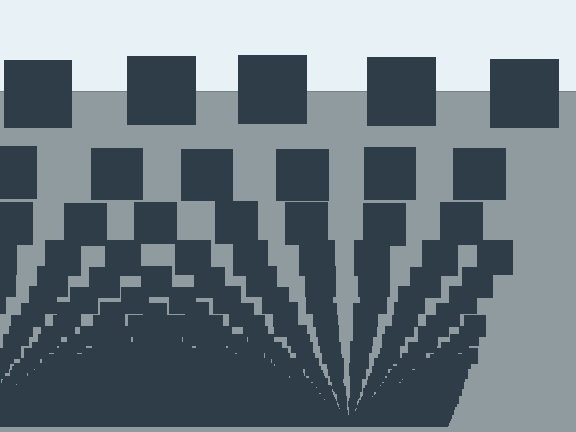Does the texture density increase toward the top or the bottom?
Density increases toward the bottom.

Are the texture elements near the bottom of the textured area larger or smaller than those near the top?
Smaller. The gradient is inverted — elements near the bottom are smaller and denser.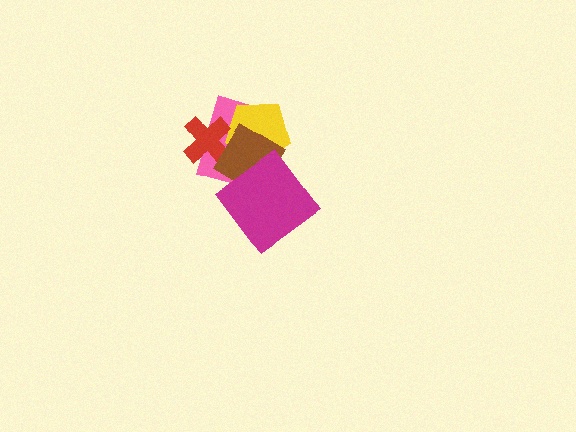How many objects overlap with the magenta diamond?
1 object overlaps with the magenta diamond.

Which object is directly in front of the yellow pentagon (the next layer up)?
The red cross is directly in front of the yellow pentagon.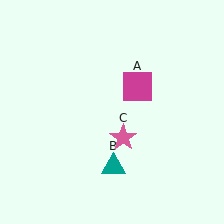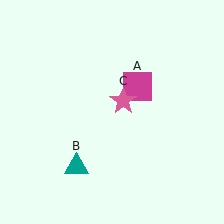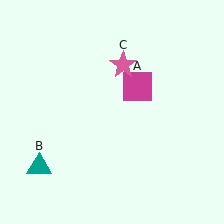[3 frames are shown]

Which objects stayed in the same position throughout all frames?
Magenta square (object A) remained stationary.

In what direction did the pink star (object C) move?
The pink star (object C) moved up.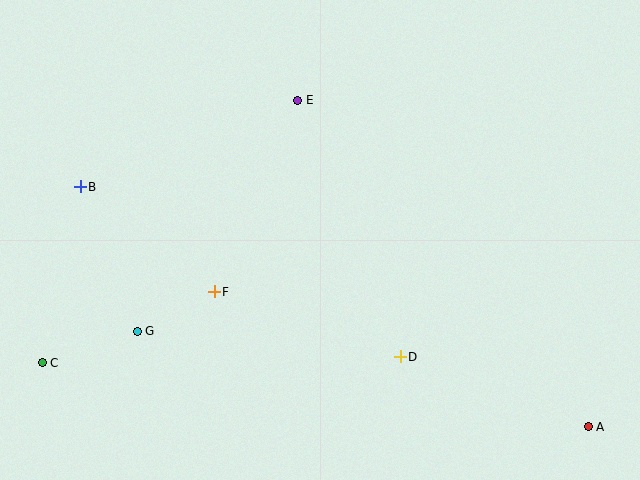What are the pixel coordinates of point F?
Point F is at (214, 292).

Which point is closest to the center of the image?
Point F at (214, 292) is closest to the center.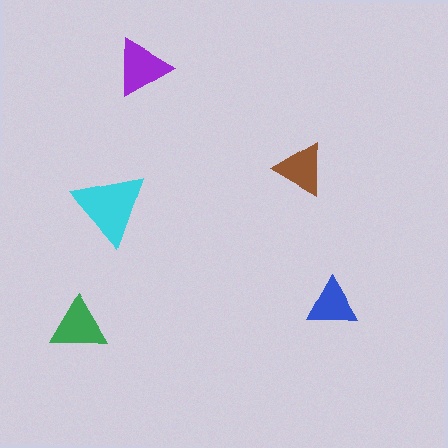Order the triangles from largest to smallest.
the cyan one, the purple one, the green one, the brown one, the blue one.